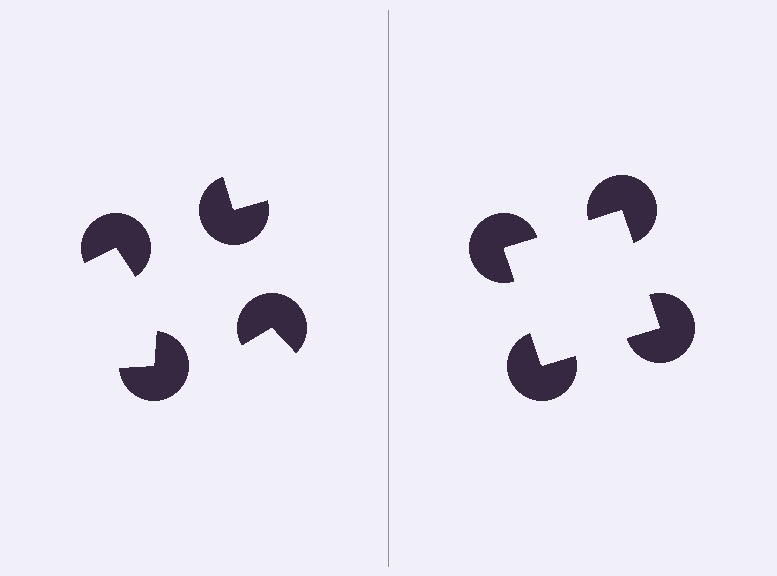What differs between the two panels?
The pac-man discs are positioned identically on both sides; only the wedge orientations differ. On the right they align to a square; on the left they are misaligned.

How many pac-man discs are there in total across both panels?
8 — 4 on each side.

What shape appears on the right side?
An illusory square.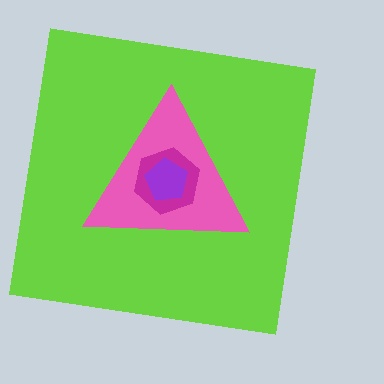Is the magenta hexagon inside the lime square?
Yes.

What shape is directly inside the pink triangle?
The magenta hexagon.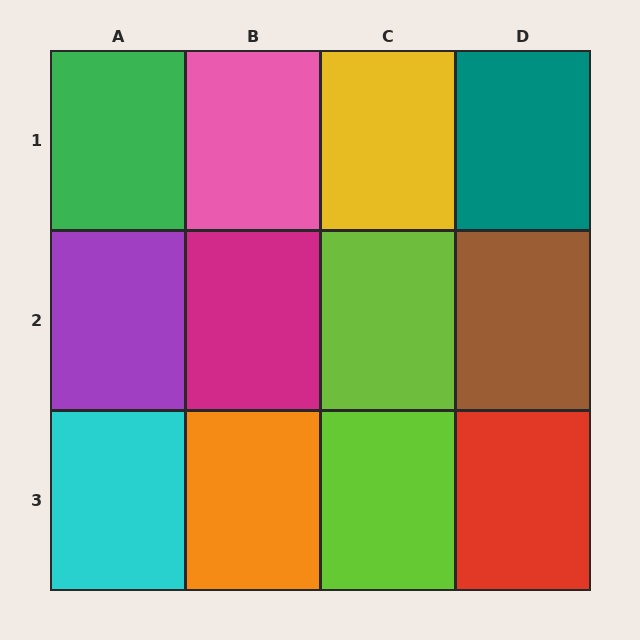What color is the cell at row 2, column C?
Lime.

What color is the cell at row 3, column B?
Orange.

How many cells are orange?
1 cell is orange.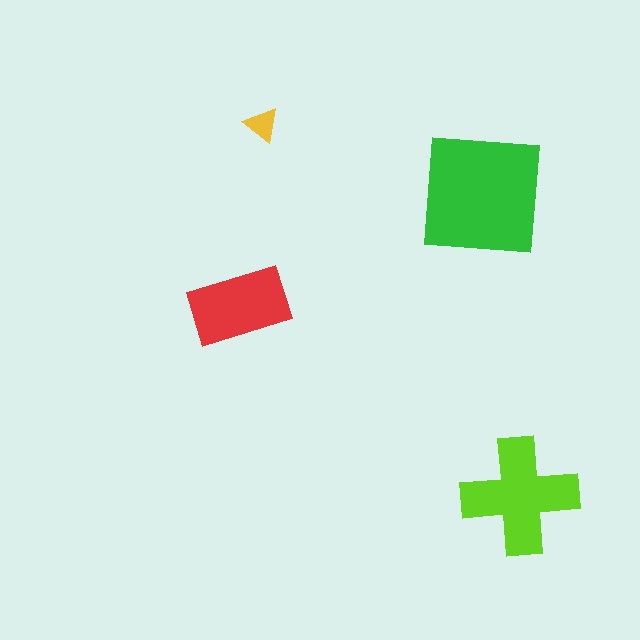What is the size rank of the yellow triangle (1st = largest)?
4th.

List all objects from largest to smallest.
The green square, the lime cross, the red rectangle, the yellow triangle.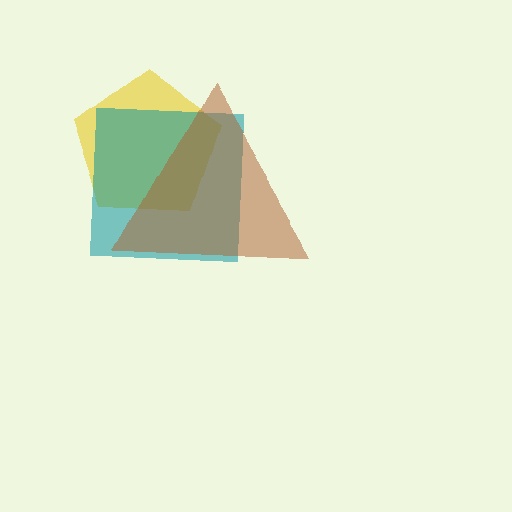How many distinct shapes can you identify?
There are 3 distinct shapes: a yellow pentagon, a teal square, a brown triangle.